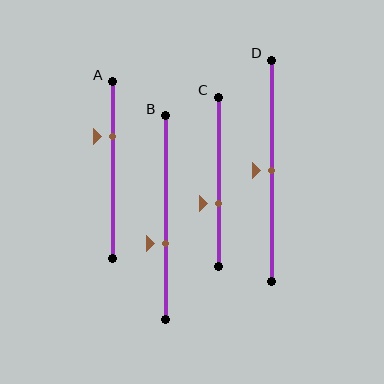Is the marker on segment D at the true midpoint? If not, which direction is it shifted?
Yes, the marker on segment D is at the true midpoint.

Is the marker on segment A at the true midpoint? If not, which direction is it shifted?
No, the marker on segment A is shifted upward by about 19% of the segment length.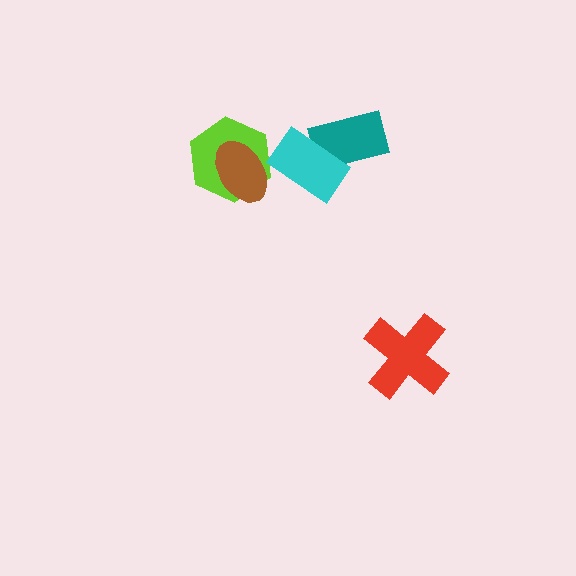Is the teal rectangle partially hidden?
Yes, it is partially covered by another shape.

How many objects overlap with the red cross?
0 objects overlap with the red cross.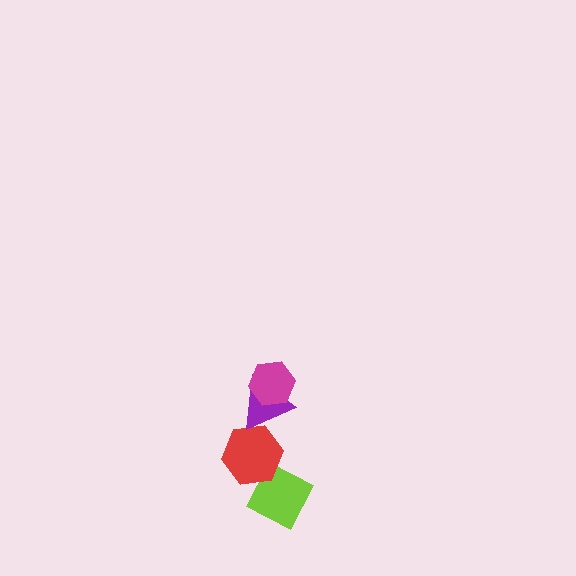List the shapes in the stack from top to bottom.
From top to bottom: the magenta hexagon, the purple triangle, the red hexagon, the lime diamond.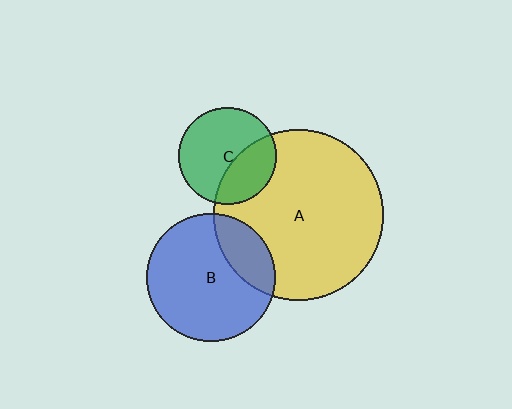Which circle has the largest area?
Circle A (yellow).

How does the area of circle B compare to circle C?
Approximately 1.7 times.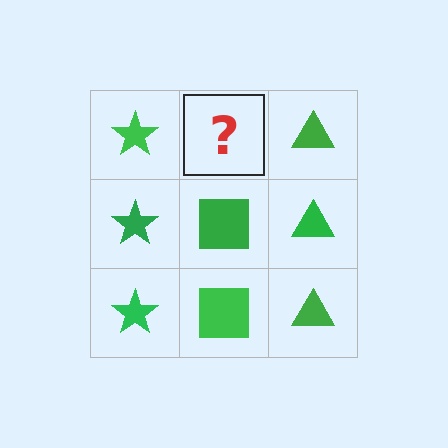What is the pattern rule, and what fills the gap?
The rule is that each column has a consistent shape. The gap should be filled with a green square.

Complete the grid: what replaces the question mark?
The question mark should be replaced with a green square.